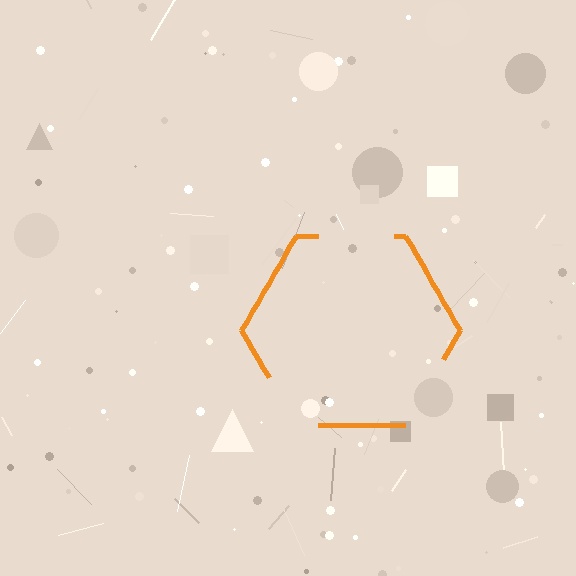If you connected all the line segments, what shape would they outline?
They would outline a hexagon.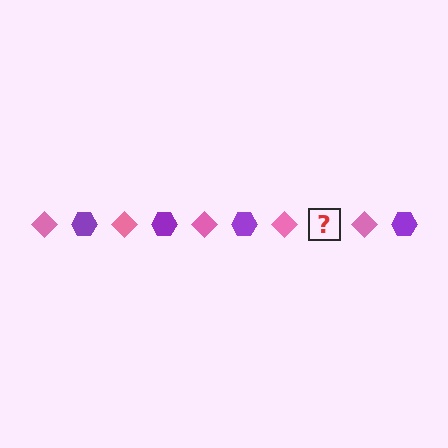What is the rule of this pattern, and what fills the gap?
The rule is that the pattern alternates between pink diamond and purple hexagon. The gap should be filled with a purple hexagon.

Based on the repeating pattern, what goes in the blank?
The blank should be a purple hexagon.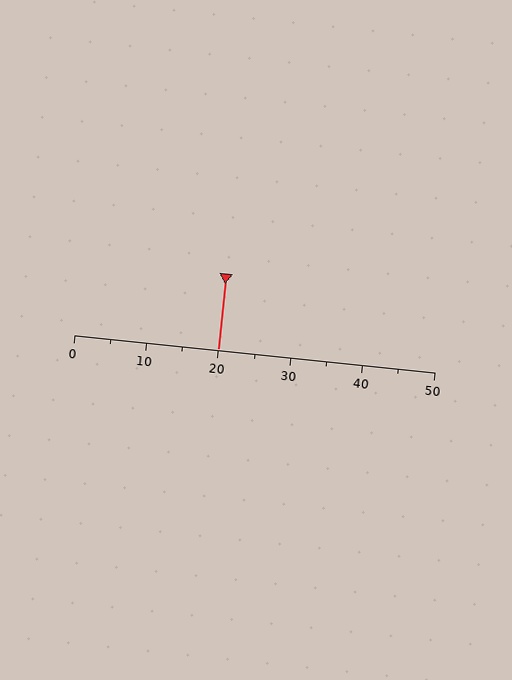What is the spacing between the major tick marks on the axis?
The major ticks are spaced 10 apart.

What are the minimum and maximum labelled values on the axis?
The axis runs from 0 to 50.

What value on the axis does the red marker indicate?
The marker indicates approximately 20.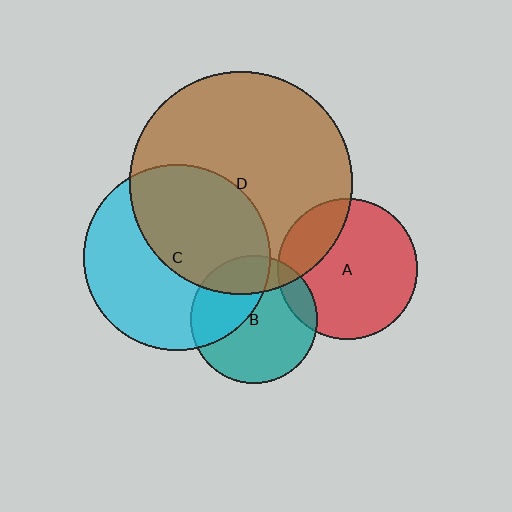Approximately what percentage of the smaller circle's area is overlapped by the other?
Approximately 10%.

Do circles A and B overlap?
Yes.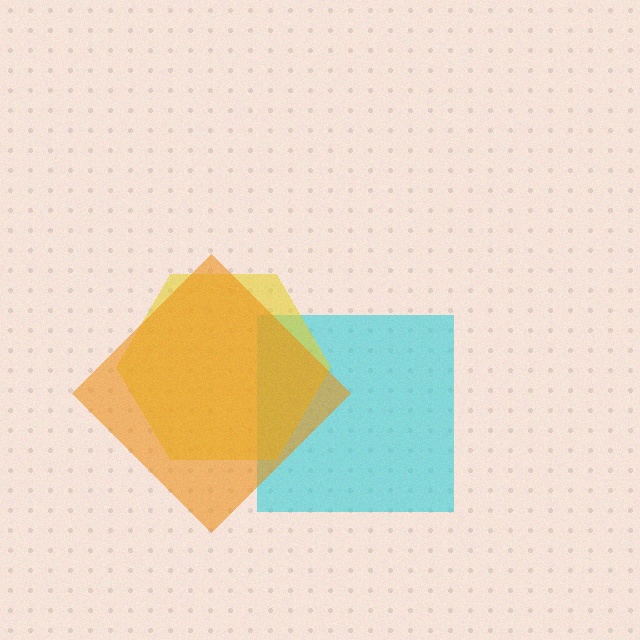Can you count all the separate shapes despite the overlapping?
Yes, there are 3 separate shapes.